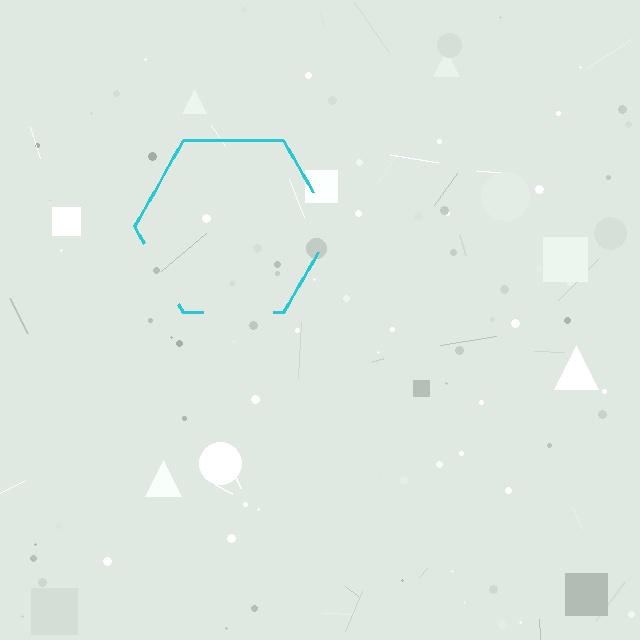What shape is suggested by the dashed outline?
The dashed outline suggests a hexagon.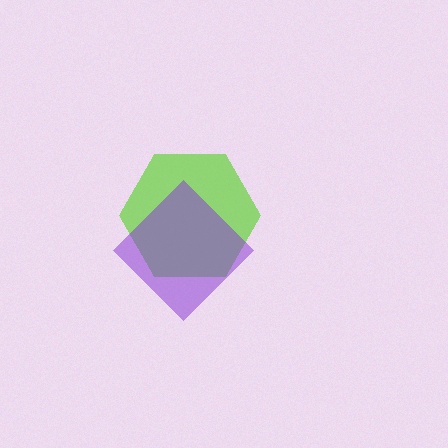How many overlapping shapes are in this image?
There are 2 overlapping shapes in the image.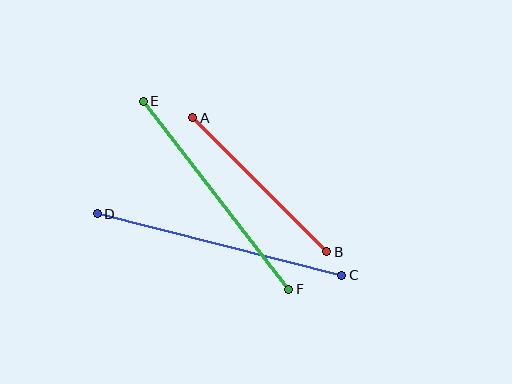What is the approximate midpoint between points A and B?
The midpoint is at approximately (260, 185) pixels.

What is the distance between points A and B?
The distance is approximately 190 pixels.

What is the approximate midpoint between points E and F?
The midpoint is at approximately (216, 195) pixels.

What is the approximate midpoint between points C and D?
The midpoint is at approximately (219, 244) pixels.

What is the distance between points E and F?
The distance is approximately 237 pixels.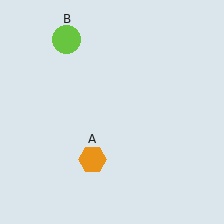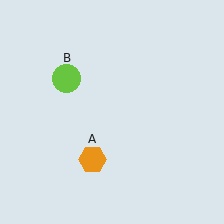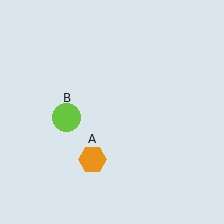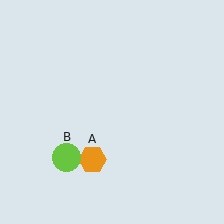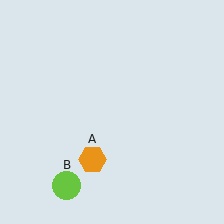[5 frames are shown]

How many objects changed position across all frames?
1 object changed position: lime circle (object B).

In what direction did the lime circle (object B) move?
The lime circle (object B) moved down.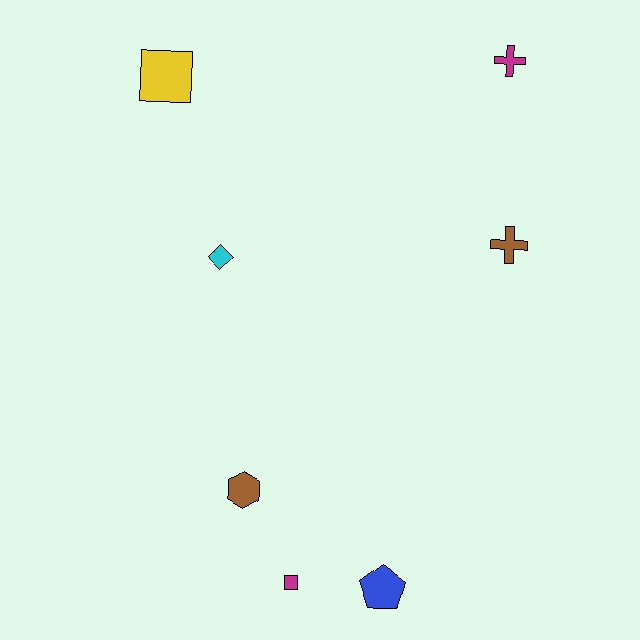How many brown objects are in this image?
There are 2 brown objects.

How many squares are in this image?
There are 2 squares.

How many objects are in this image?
There are 7 objects.